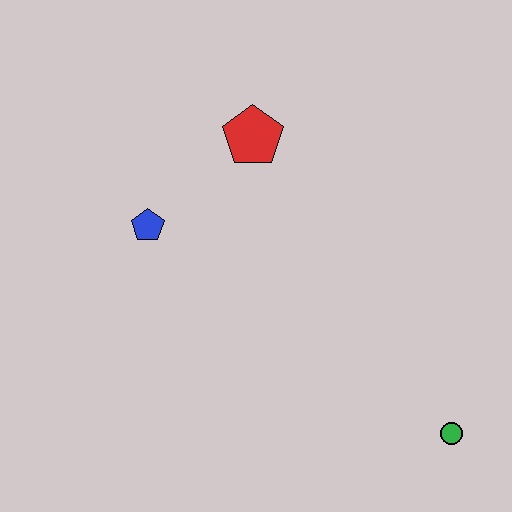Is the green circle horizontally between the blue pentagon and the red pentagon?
No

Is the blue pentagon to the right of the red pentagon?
No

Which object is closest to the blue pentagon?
The red pentagon is closest to the blue pentagon.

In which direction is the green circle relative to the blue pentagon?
The green circle is to the right of the blue pentagon.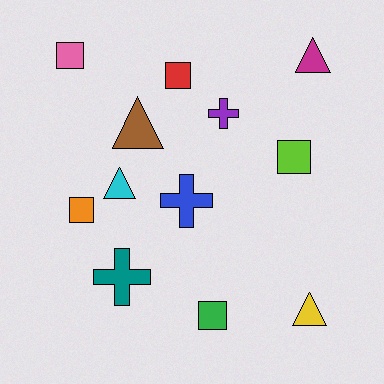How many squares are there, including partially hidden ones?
There are 5 squares.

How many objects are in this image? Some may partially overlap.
There are 12 objects.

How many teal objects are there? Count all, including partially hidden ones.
There is 1 teal object.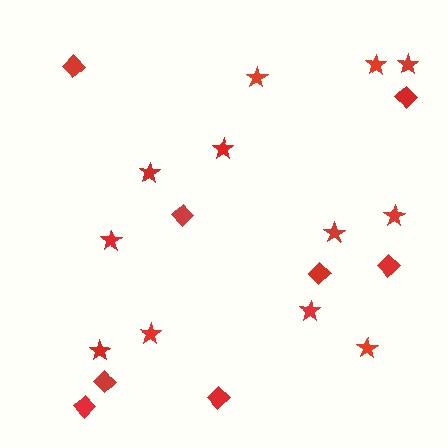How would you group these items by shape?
There are 2 groups: one group of stars (12) and one group of diamonds (8).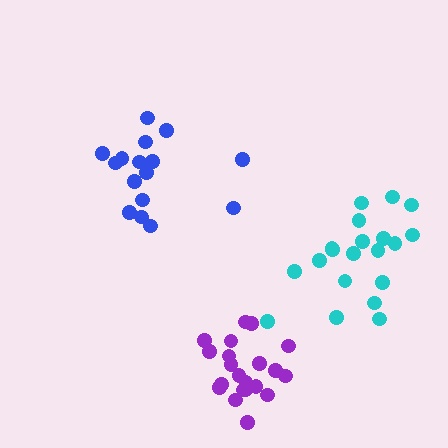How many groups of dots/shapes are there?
There are 3 groups.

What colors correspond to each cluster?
The clusters are colored: blue, cyan, purple.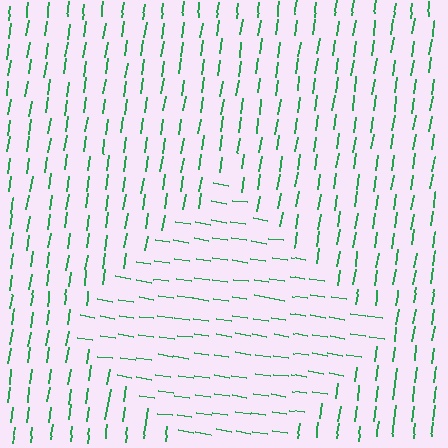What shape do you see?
I see a diamond.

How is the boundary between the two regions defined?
The boundary is defined purely by a change in line orientation (approximately 90 degrees difference). All lines are the same color and thickness.